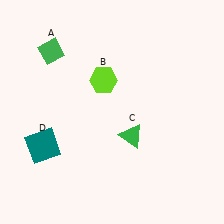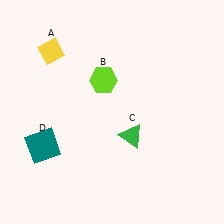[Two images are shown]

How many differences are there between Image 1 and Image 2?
There is 1 difference between the two images.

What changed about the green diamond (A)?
In Image 1, A is green. In Image 2, it changed to yellow.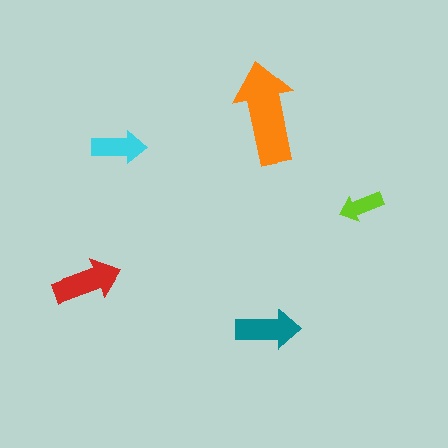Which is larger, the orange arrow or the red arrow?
The orange one.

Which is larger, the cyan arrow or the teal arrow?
The teal one.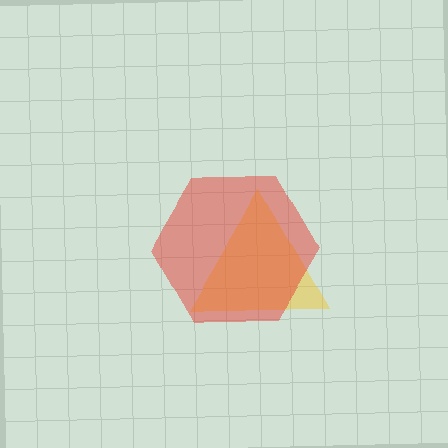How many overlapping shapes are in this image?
There are 2 overlapping shapes in the image.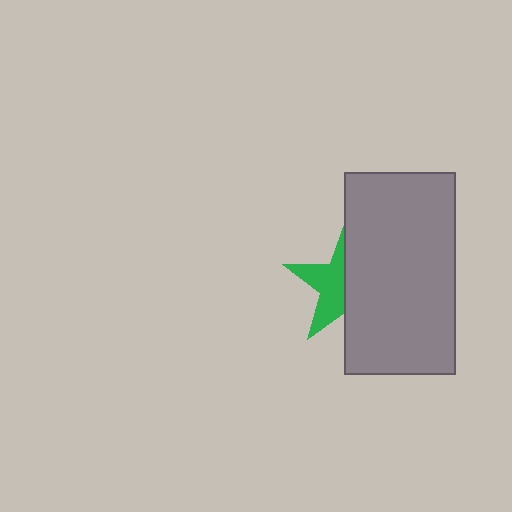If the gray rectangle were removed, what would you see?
You would see the complete green star.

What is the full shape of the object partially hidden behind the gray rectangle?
The partially hidden object is a green star.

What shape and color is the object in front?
The object in front is a gray rectangle.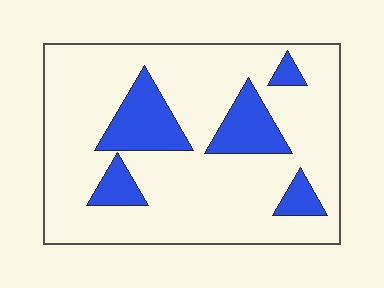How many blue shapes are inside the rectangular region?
5.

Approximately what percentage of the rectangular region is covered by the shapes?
Approximately 20%.